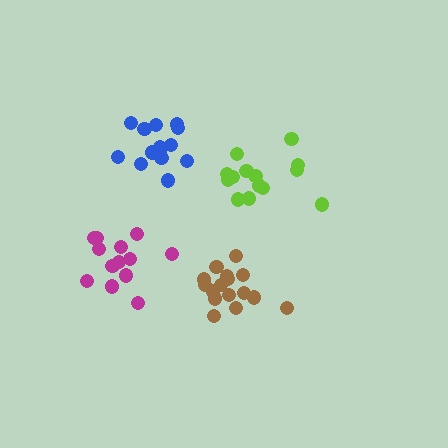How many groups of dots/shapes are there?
There are 4 groups.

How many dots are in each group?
Group 1: 13 dots, Group 2: 14 dots, Group 3: 15 dots, Group 4: 16 dots (58 total).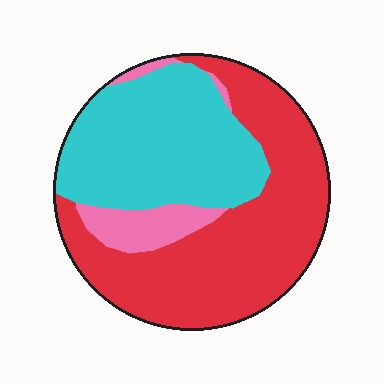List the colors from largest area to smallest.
From largest to smallest: red, cyan, pink.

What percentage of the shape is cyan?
Cyan takes up about three eighths (3/8) of the shape.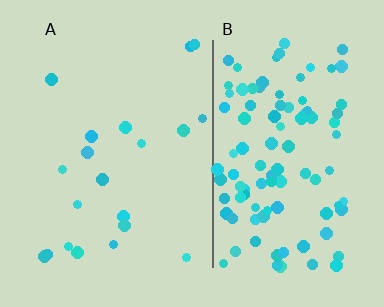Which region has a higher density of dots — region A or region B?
B (the right).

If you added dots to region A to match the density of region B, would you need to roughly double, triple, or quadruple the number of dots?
Approximately quadruple.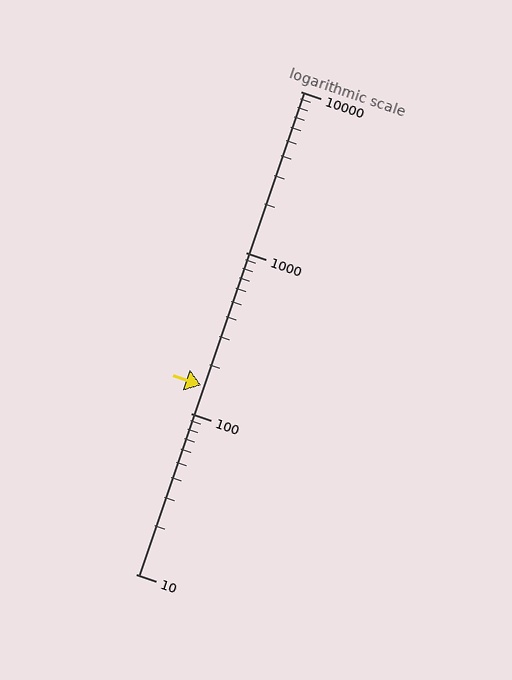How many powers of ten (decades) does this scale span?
The scale spans 3 decades, from 10 to 10000.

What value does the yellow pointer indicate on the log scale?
The pointer indicates approximately 150.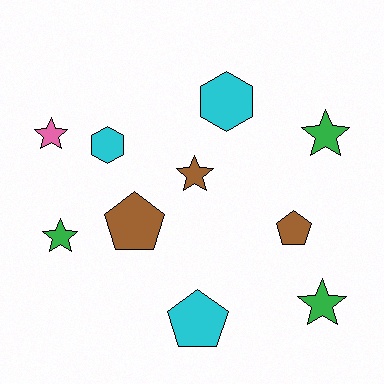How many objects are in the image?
There are 10 objects.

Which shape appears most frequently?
Star, with 5 objects.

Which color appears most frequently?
Brown, with 3 objects.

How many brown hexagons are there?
There are no brown hexagons.